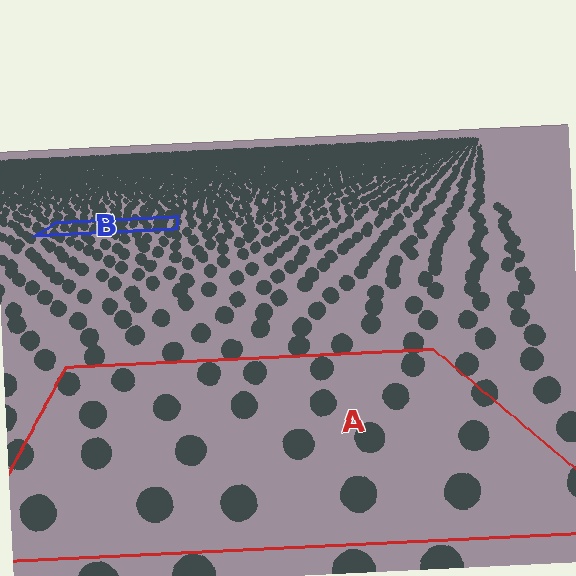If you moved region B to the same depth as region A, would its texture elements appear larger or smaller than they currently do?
They would appear larger. At a closer depth, the same texture elements are projected at a bigger on-screen size.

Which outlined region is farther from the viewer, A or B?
Region B is farther from the viewer — the texture elements inside it appear smaller and more densely packed.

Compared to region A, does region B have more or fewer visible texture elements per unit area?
Region B has more texture elements per unit area — they are packed more densely because it is farther away.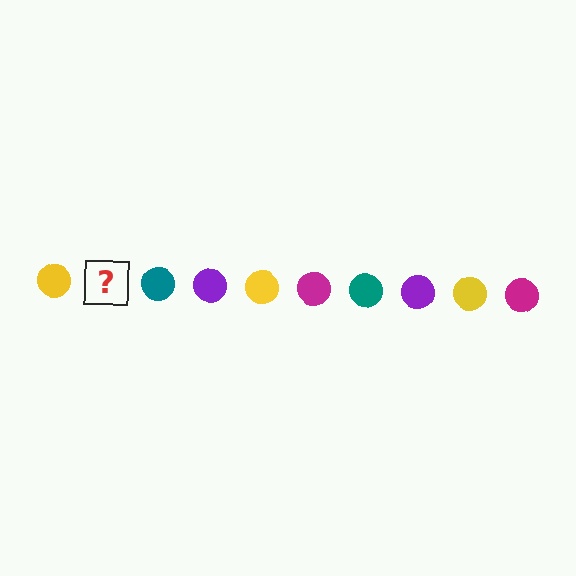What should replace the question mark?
The question mark should be replaced with a magenta circle.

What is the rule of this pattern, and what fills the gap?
The rule is that the pattern cycles through yellow, magenta, teal, purple circles. The gap should be filled with a magenta circle.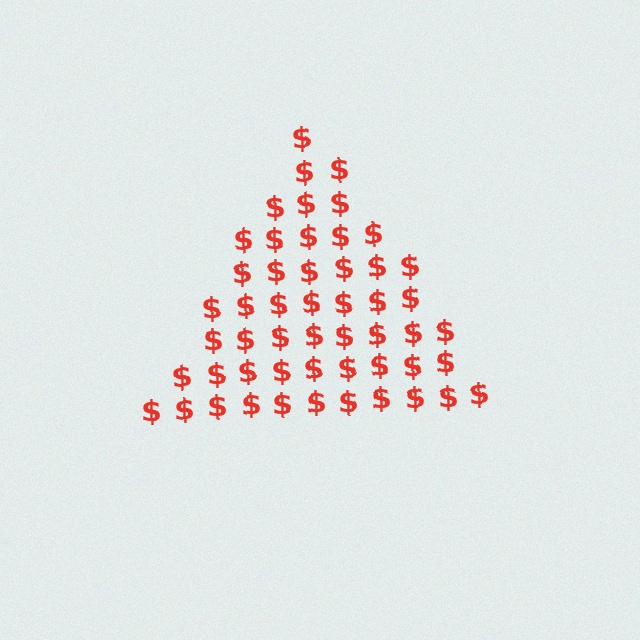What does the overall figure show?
The overall figure shows a triangle.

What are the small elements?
The small elements are dollar signs.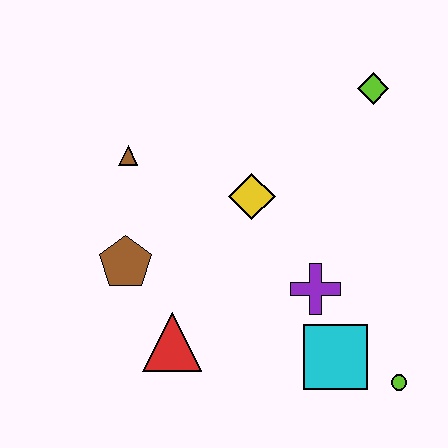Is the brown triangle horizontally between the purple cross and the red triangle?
No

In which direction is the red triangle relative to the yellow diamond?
The red triangle is below the yellow diamond.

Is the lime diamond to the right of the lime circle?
No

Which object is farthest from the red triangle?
The lime diamond is farthest from the red triangle.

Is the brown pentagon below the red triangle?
No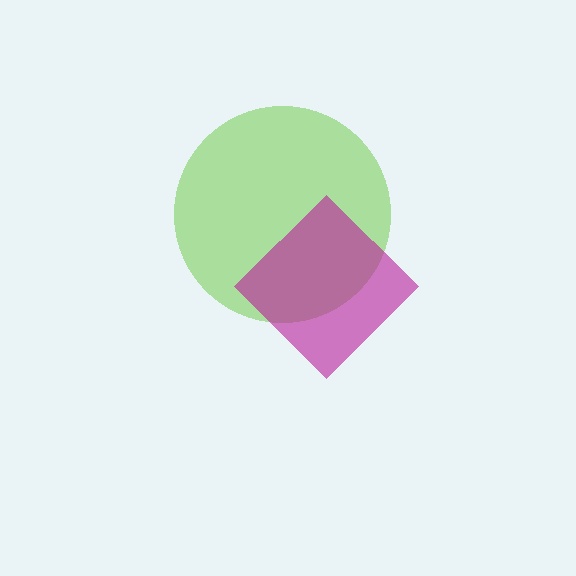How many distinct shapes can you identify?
There are 2 distinct shapes: a lime circle, a magenta diamond.